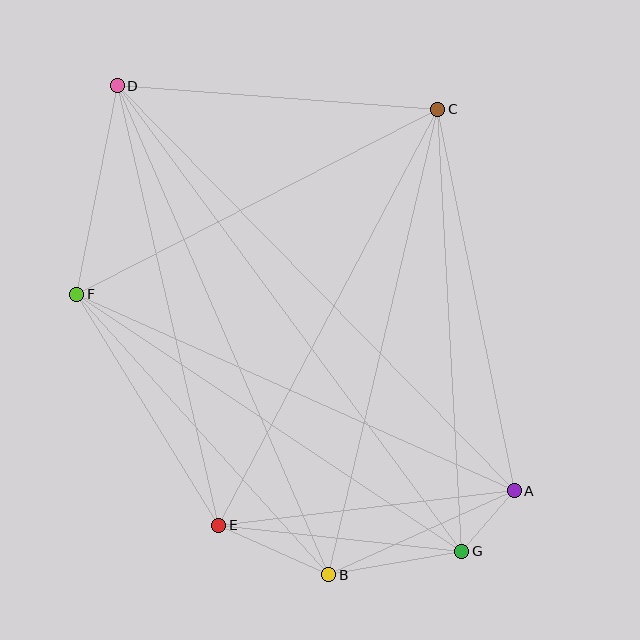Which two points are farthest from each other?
Points D and G are farthest from each other.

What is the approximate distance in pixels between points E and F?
The distance between E and F is approximately 271 pixels.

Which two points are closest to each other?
Points A and G are closest to each other.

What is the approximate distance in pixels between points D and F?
The distance between D and F is approximately 212 pixels.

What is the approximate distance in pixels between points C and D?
The distance between C and D is approximately 321 pixels.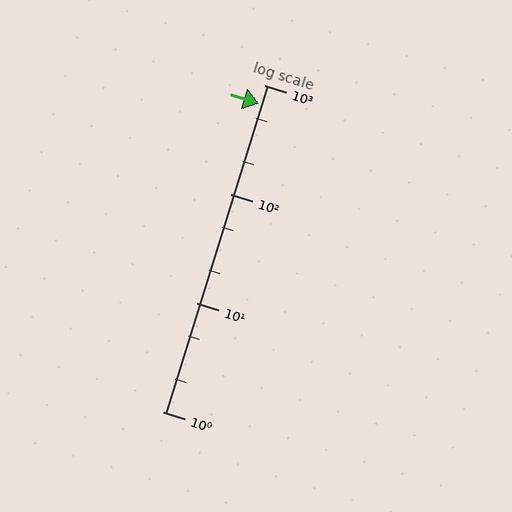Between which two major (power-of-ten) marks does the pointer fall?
The pointer is between 100 and 1000.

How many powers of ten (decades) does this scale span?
The scale spans 3 decades, from 1 to 1000.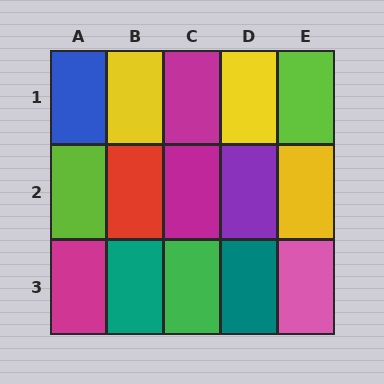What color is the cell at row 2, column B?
Red.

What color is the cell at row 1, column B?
Yellow.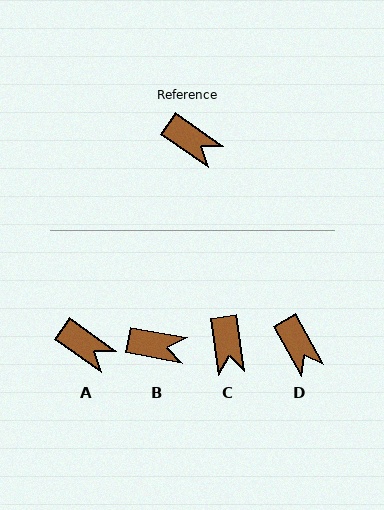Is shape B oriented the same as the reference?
No, it is off by about 25 degrees.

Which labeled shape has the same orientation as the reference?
A.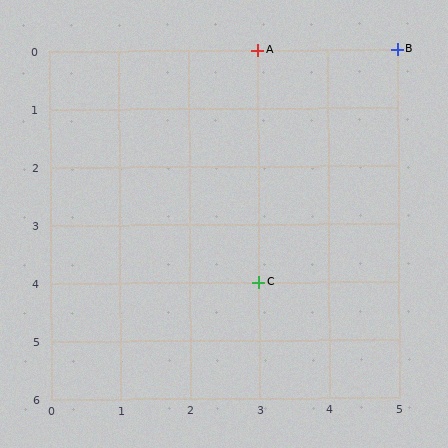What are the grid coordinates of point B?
Point B is at grid coordinates (5, 0).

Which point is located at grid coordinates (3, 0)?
Point A is at (3, 0).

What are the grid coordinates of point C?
Point C is at grid coordinates (3, 4).